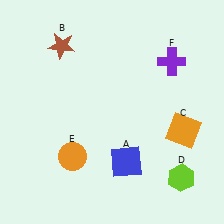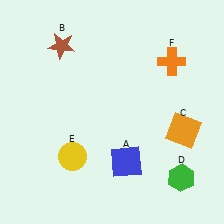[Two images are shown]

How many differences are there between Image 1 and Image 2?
There are 3 differences between the two images.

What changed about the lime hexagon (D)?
In Image 1, D is lime. In Image 2, it changed to green.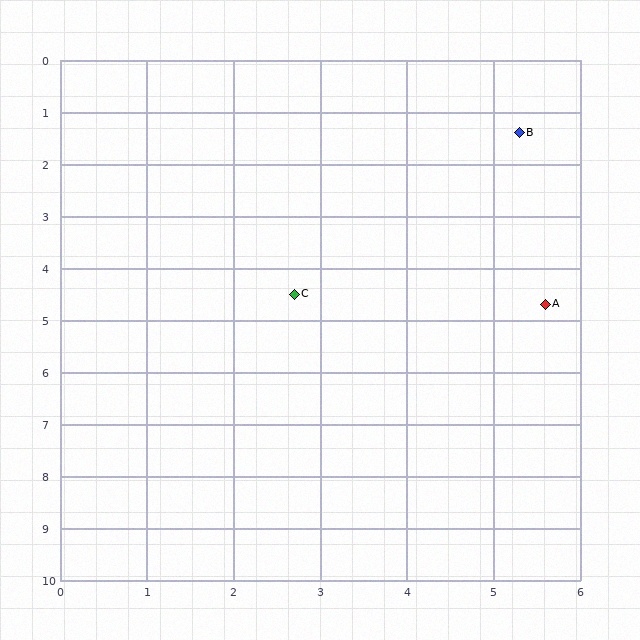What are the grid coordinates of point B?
Point B is at approximately (5.3, 1.4).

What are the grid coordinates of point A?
Point A is at approximately (5.6, 4.7).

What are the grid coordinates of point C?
Point C is at approximately (2.7, 4.5).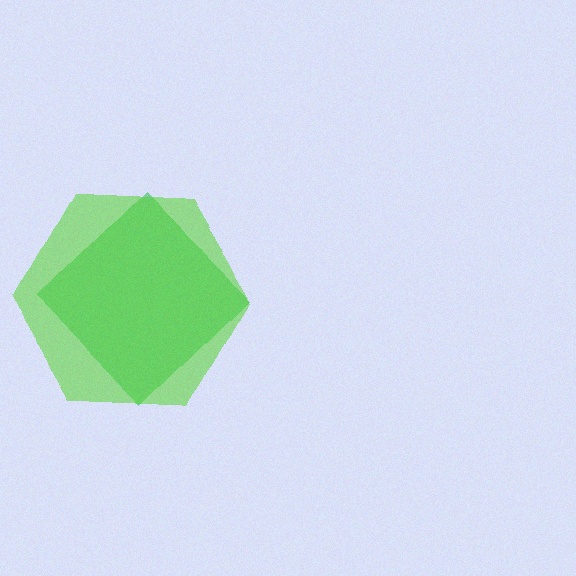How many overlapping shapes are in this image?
There are 2 overlapping shapes in the image.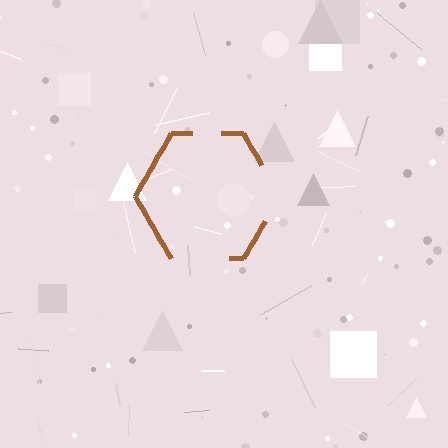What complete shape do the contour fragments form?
The contour fragments form a hexagon.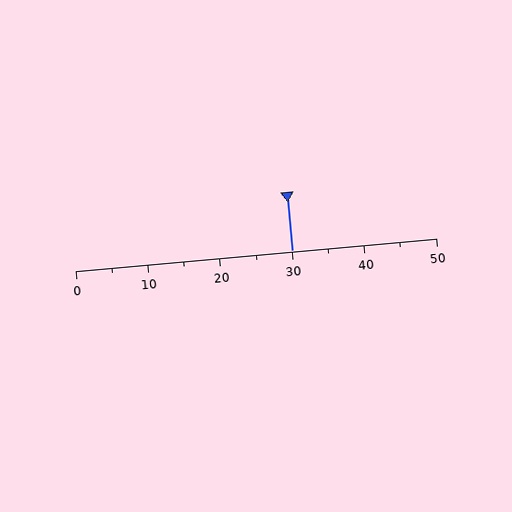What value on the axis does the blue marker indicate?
The marker indicates approximately 30.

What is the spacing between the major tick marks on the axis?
The major ticks are spaced 10 apart.